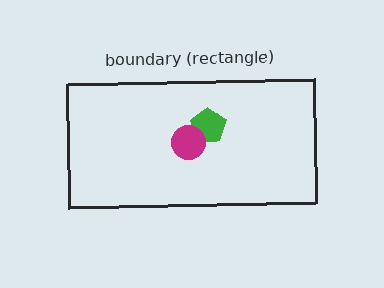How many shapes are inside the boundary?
2 inside, 0 outside.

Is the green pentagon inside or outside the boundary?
Inside.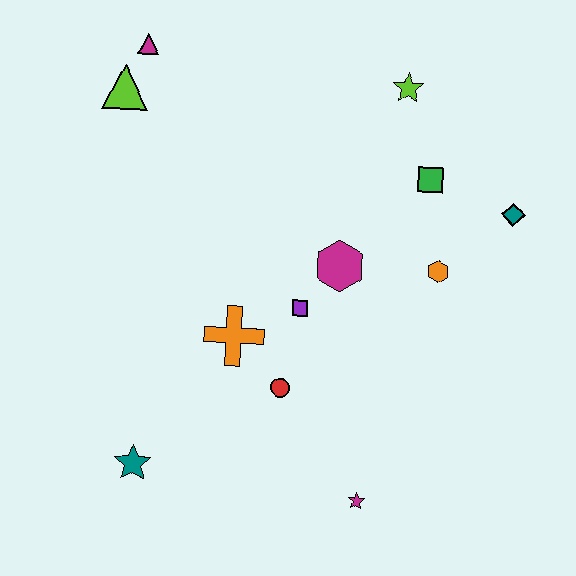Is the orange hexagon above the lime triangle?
No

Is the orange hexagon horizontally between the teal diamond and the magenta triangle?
Yes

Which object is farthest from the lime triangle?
The magenta star is farthest from the lime triangle.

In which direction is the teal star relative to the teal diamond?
The teal star is to the left of the teal diamond.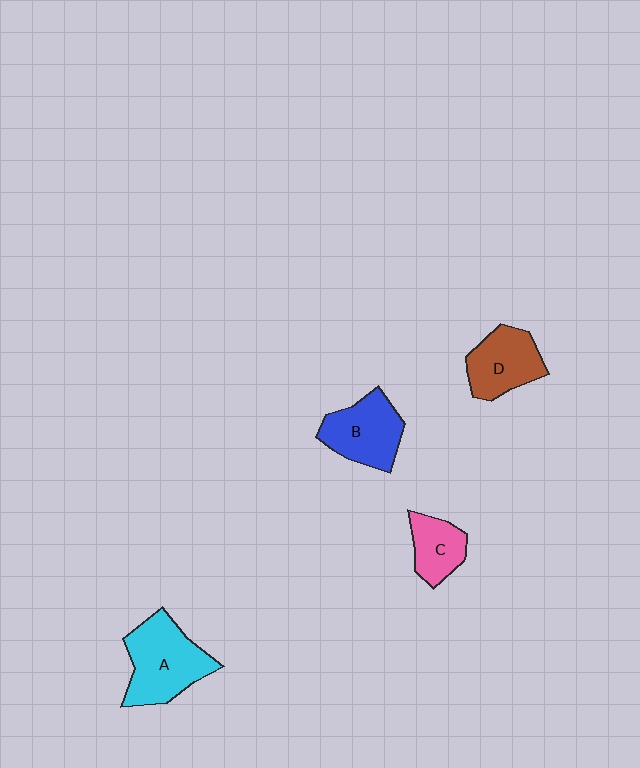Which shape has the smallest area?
Shape C (pink).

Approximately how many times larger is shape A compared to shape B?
Approximately 1.3 times.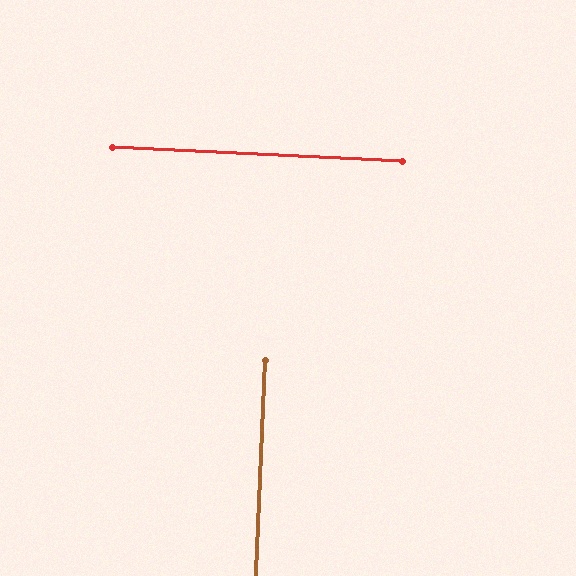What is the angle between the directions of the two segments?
Approximately 90 degrees.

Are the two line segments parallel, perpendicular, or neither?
Perpendicular — they meet at approximately 90°.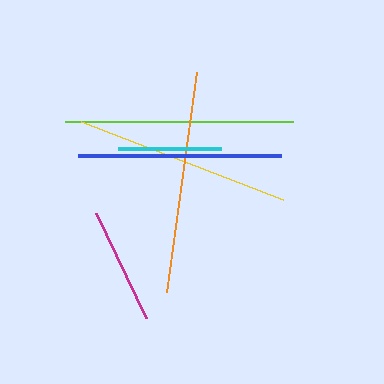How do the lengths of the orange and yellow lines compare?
The orange and yellow lines are approximately the same length.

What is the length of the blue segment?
The blue segment is approximately 204 pixels long.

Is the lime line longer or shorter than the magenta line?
The lime line is longer than the magenta line.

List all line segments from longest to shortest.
From longest to shortest: lime, orange, yellow, blue, magenta, cyan.